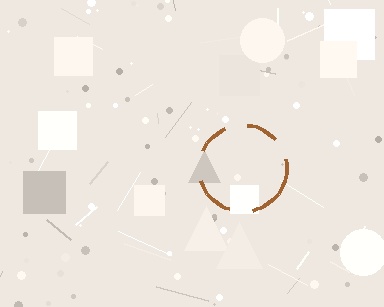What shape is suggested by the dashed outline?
The dashed outline suggests a circle.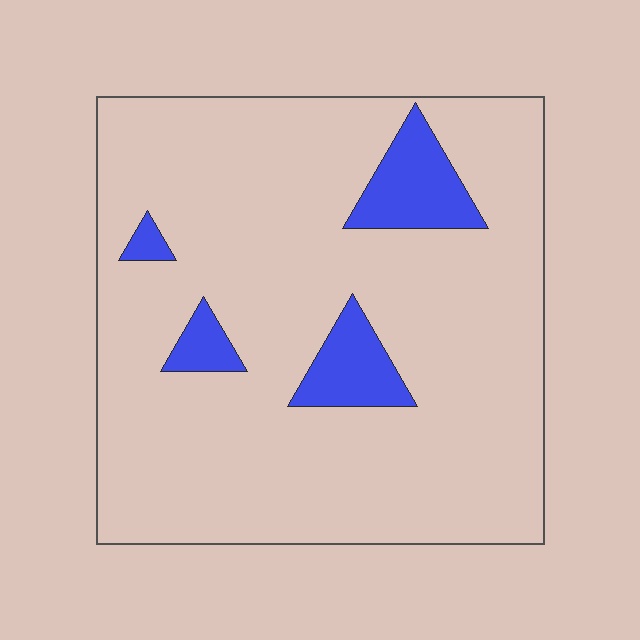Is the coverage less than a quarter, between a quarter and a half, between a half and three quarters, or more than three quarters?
Less than a quarter.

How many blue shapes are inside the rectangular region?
4.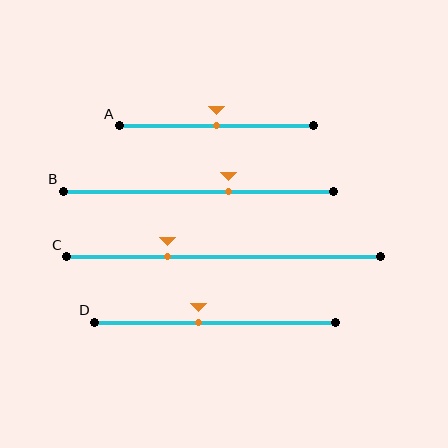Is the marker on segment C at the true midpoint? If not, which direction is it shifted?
No, the marker on segment C is shifted to the left by about 18% of the segment length.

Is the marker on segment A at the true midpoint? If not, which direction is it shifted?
Yes, the marker on segment A is at the true midpoint.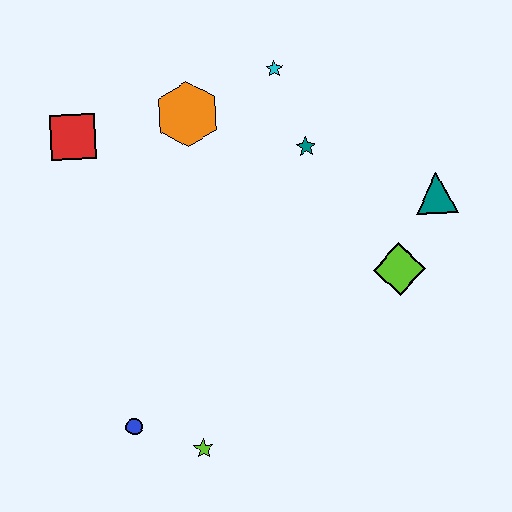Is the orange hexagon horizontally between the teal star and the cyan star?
No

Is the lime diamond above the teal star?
No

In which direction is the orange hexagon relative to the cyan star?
The orange hexagon is to the left of the cyan star.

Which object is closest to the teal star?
The cyan star is closest to the teal star.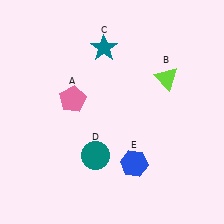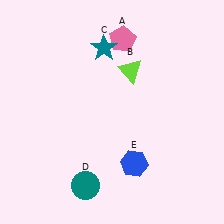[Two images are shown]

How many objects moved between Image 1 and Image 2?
3 objects moved between the two images.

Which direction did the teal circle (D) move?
The teal circle (D) moved down.